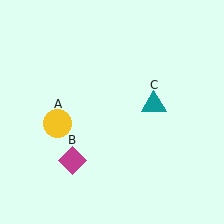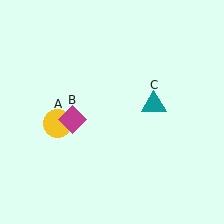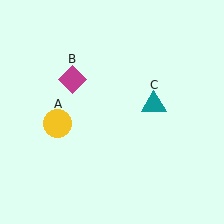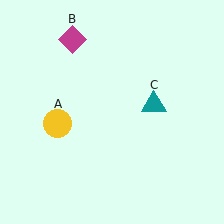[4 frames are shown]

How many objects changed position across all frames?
1 object changed position: magenta diamond (object B).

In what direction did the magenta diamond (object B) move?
The magenta diamond (object B) moved up.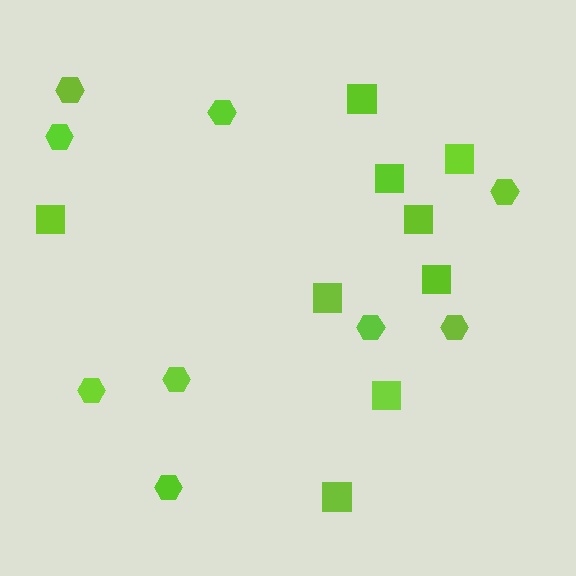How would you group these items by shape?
There are 2 groups: one group of squares (9) and one group of hexagons (9).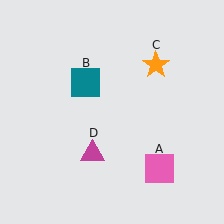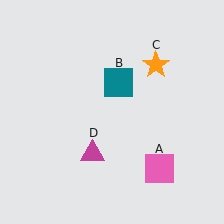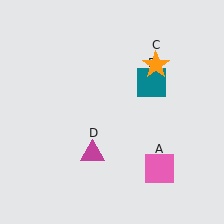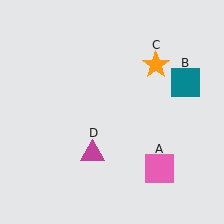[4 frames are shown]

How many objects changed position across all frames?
1 object changed position: teal square (object B).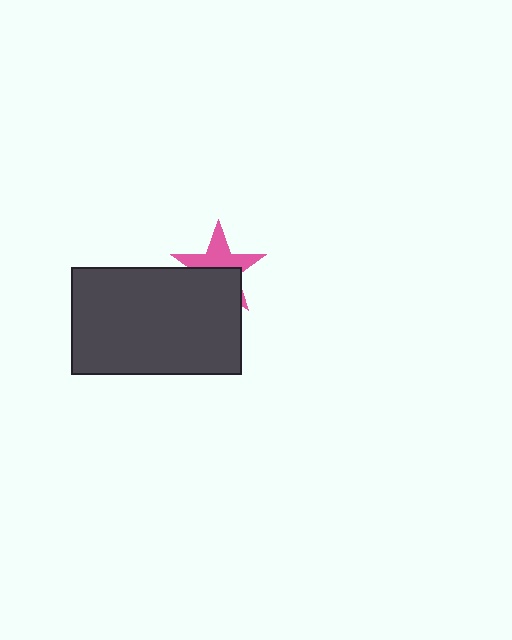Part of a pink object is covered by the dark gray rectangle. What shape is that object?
It is a star.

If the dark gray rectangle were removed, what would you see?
You would see the complete pink star.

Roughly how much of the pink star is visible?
About half of it is visible (roughly 54%).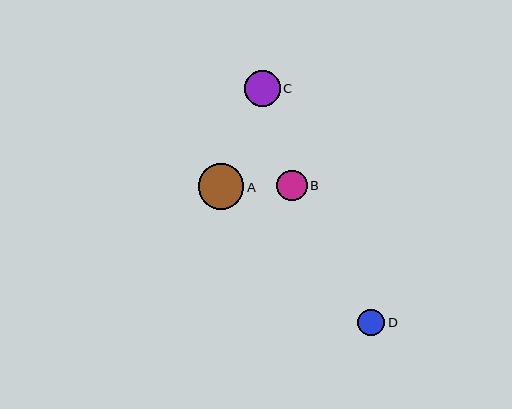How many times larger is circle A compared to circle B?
Circle A is approximately 1.5 times the size of circle B.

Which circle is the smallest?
Circle D is the smallest with a size of approximately 27 pixels.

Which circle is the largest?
Circle A is the largest with a size of approximately 45 pixels.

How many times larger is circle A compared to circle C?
Circle A is approximately 1.3 times the size of circle C.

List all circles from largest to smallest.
From largest to smallest: A, C, B, D.